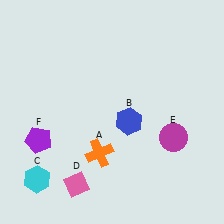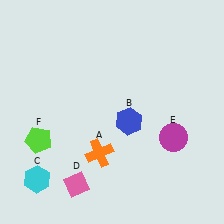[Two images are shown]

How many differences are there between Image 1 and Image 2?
There is 1 difference between the two images.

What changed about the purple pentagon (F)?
In Image 1, F is purple. In Image 2, it changed to lime.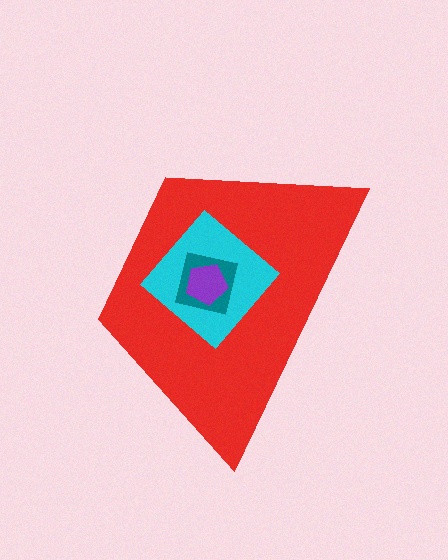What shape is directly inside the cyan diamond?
The teal square.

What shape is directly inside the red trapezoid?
The cyan diamond.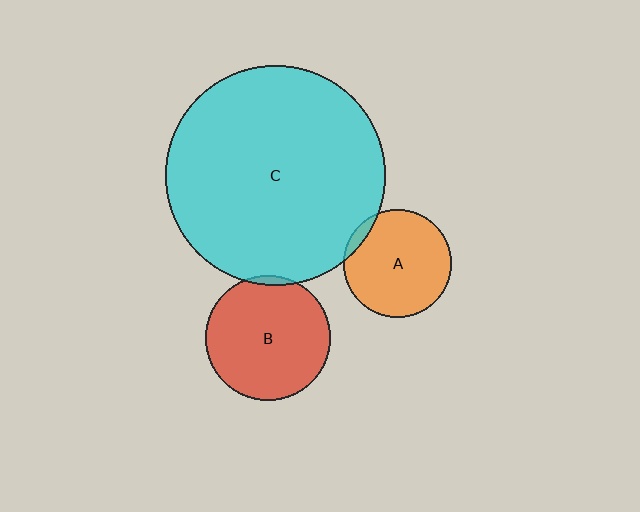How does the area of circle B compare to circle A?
Approximately 1.3 times.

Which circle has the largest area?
Circle C (cyan).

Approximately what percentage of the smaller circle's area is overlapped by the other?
Approximately 5%.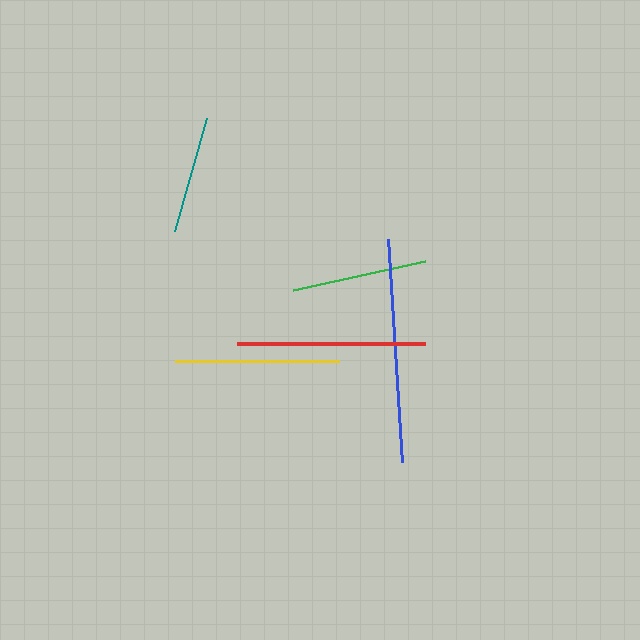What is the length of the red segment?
The red segment is approximately 188 pixels long.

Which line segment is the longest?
The blue line is the longest at approximately 223 pixels.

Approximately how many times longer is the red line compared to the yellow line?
The red line is approximately 1.1 times the length of the yellow line.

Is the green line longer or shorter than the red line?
The red line is longer than the green line.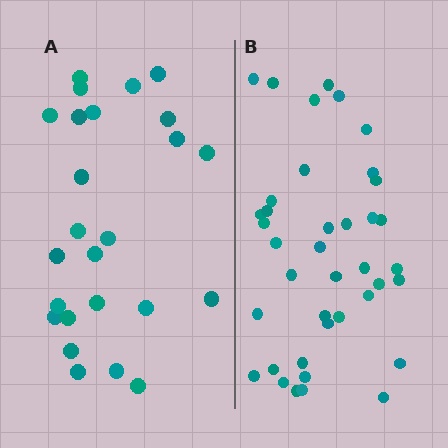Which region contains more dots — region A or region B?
Region B (the right region) has more dots.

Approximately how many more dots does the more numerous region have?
Region B has approximately 15 more dots than region A.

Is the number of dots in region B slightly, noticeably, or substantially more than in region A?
Region B has substantially more. The ratio is roughly 1.6 to 1.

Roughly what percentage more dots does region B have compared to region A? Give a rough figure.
About 55% more.